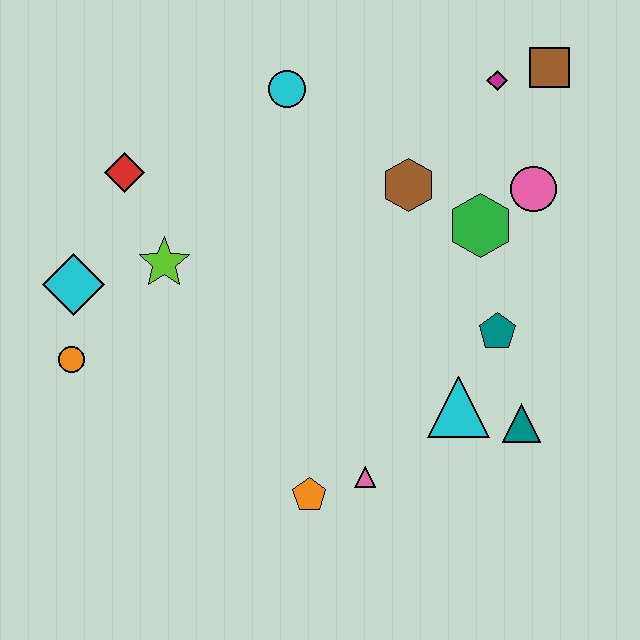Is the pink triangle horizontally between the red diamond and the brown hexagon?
Yes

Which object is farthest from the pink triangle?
The brown square is farthest from the pink triangle.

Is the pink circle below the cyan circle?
Yes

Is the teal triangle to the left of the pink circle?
Yes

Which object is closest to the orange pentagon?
The pink triangle is closest to the orange pentagon.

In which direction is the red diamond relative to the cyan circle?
The red diamond is to the left of the cyan circle.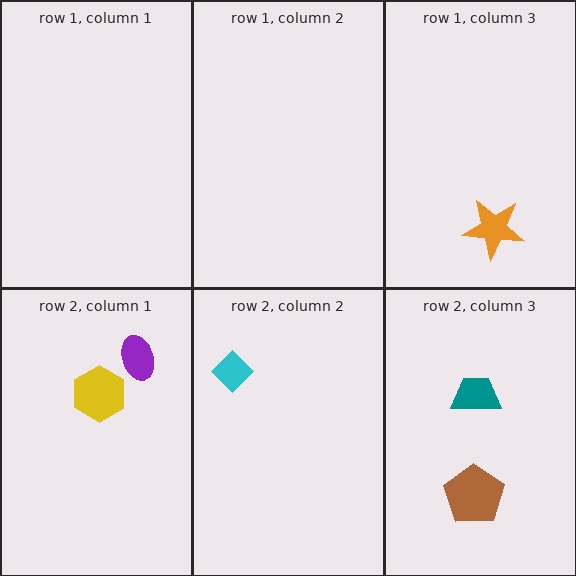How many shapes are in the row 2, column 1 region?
2.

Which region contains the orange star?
The row 1, column 3 region.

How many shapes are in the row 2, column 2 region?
1.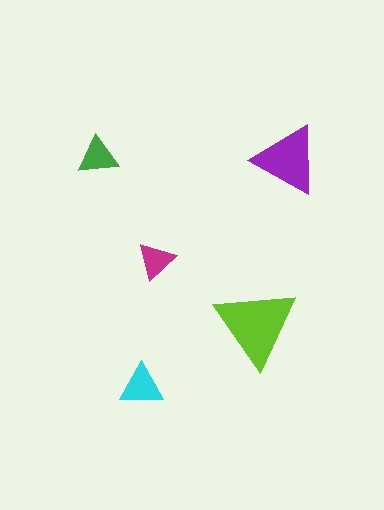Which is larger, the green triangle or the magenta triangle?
The green one.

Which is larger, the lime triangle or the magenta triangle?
The lime one.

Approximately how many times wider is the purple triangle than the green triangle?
About 1.5 times wider.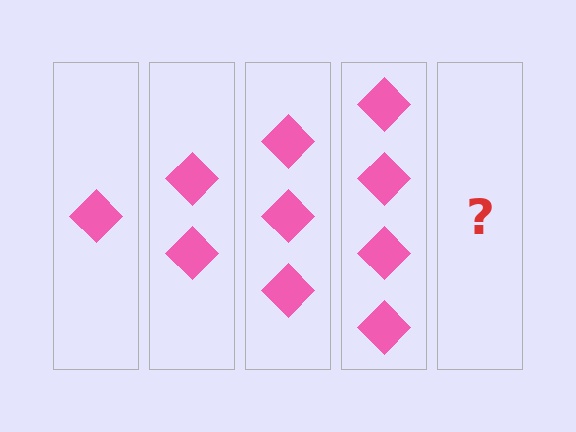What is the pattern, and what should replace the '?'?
The pattern is that each step adds one more diamond. The '?' should be 5 diamonds.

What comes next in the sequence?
The next element should be 5 diamonds.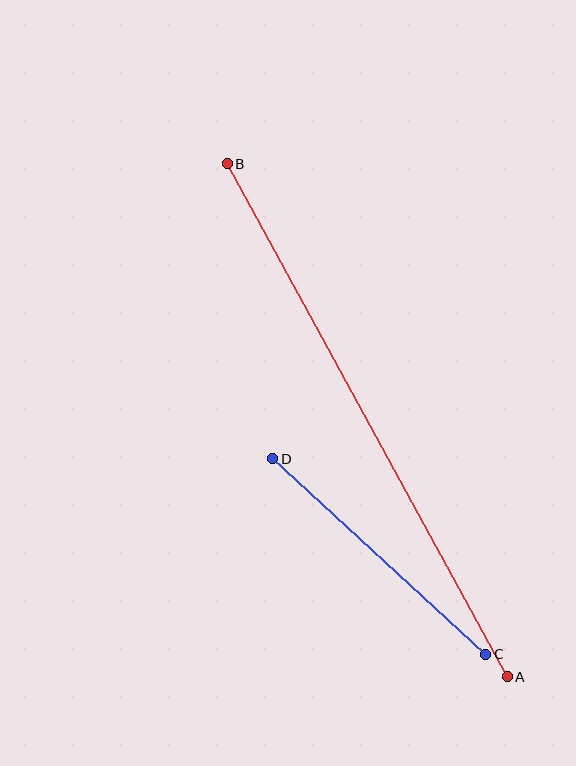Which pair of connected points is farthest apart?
Points A and B are farthest apart.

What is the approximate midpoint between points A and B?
The midpoint is at approximately (367, 420) pixels.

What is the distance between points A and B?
The distance is approximately 584 pixels.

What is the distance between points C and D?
The distance is approximately 289 pixels.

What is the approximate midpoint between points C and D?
The midpoint is at approximately (379, 556) pixels.